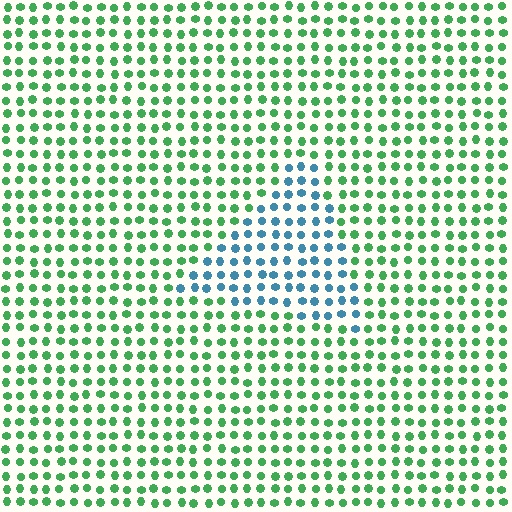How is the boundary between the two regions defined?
The boundary is defined purely by a slight shift in hue (about 66 degrees). Spacing, size, and orientation are identical on both sides.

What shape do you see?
I see a triangle.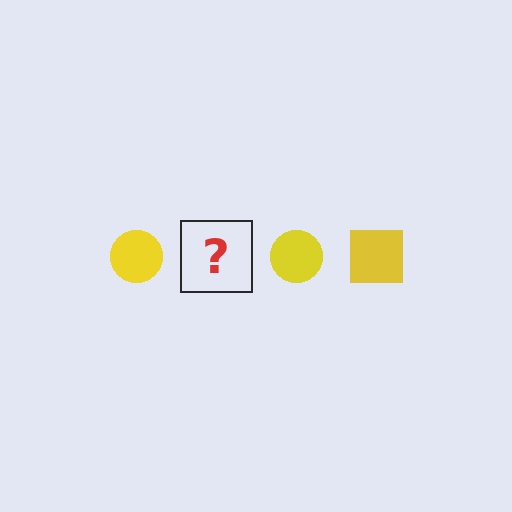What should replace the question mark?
The question mark should be replaced with a yellow square.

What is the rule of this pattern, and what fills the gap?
The rule is that the pattern cycles through circle, square shapes in yellow. The gap should be filled with a yellow square.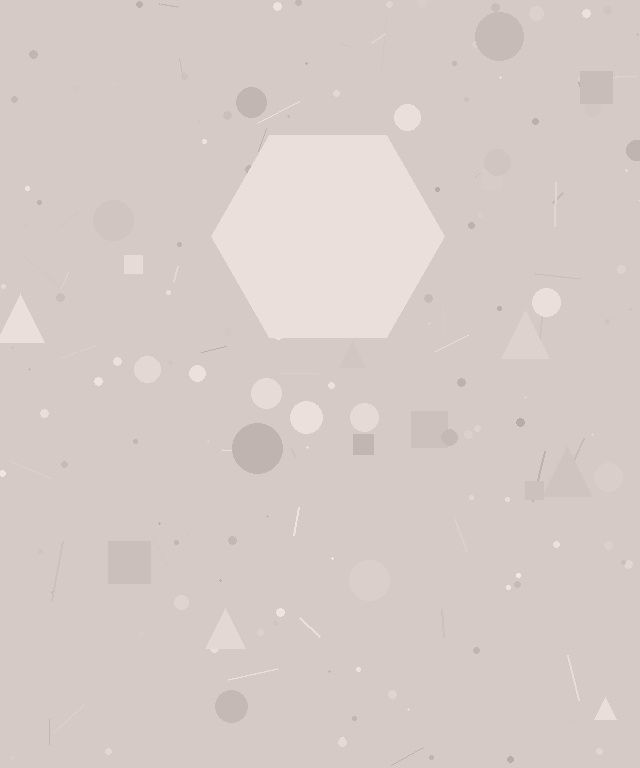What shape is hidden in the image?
A hexagon is hidden in the image.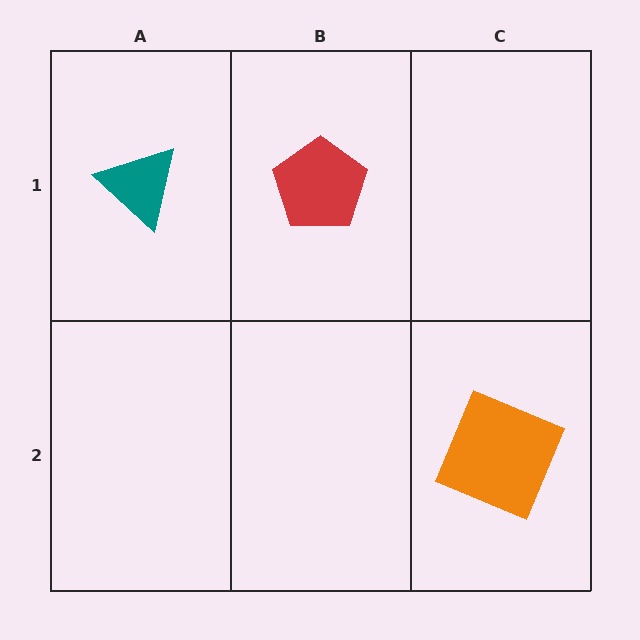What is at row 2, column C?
An orange square.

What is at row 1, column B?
A red pentagon.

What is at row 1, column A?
A teal triangle.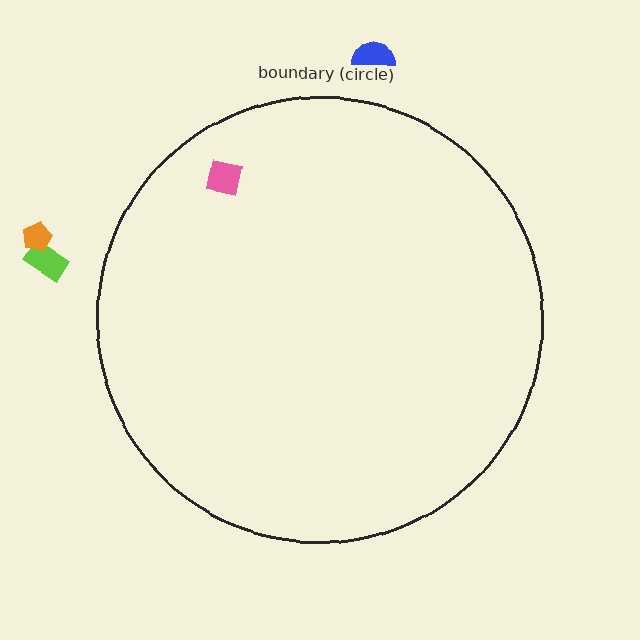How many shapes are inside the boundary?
1 inside, 3 outside.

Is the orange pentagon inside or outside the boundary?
Outside.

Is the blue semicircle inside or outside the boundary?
Outside.